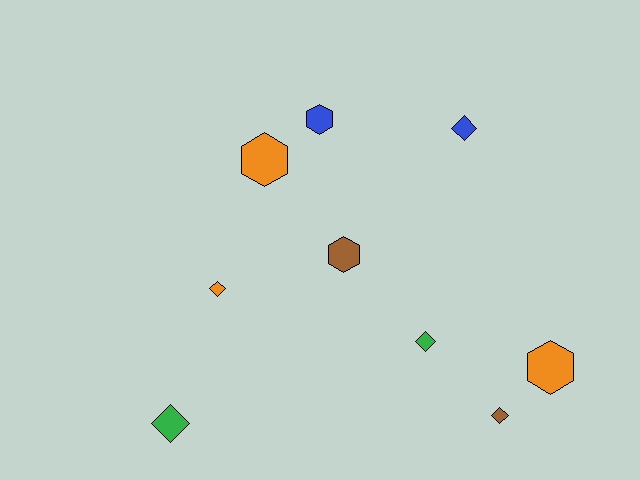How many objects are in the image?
There are 9 objects.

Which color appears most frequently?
Orange, with 3 objects.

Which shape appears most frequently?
Diamond, with 5 objects.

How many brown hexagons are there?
There is 1 brown hexagon.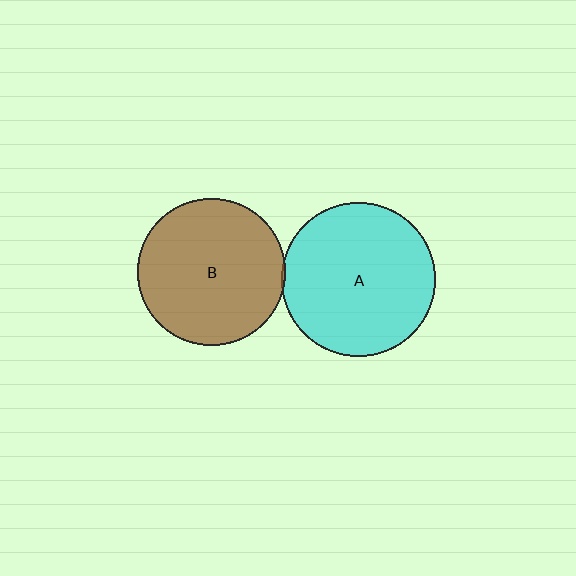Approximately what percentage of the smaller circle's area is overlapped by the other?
Approximately 5%.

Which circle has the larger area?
Circle A (cyan).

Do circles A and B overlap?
Yes.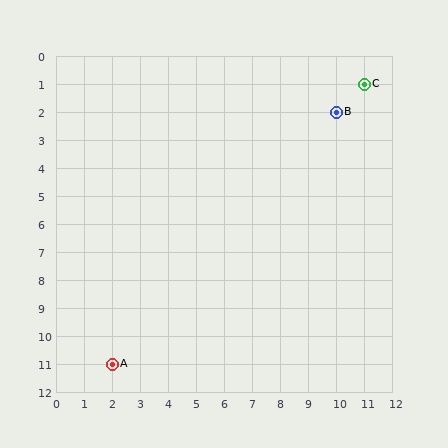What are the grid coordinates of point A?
Point A is at grid coordinates (2, 11).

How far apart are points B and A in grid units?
Points B and A are 8 columns and 9 rows apart (about 12.0 grid units diagonally).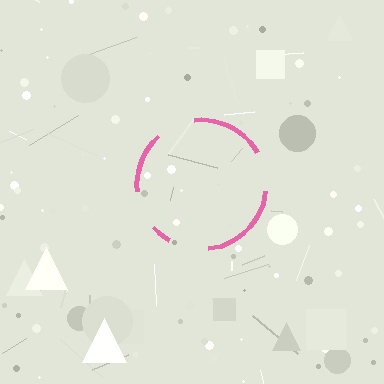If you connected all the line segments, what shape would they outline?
They would outline a circle.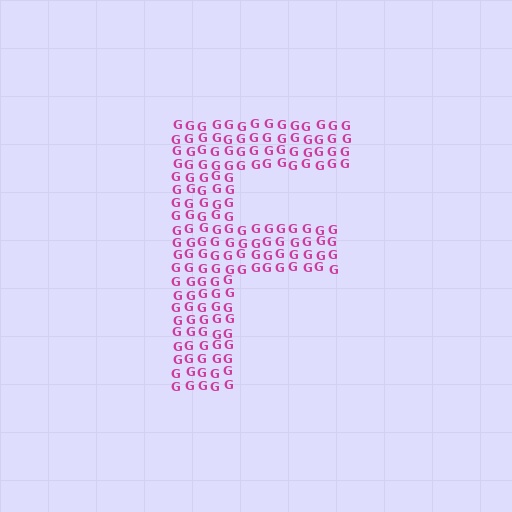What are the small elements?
The small elements are letter G's.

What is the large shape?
The large shape is the letter F.